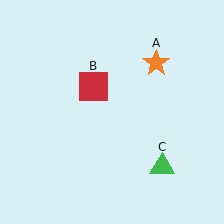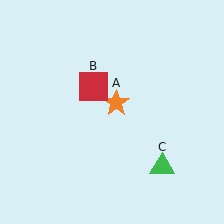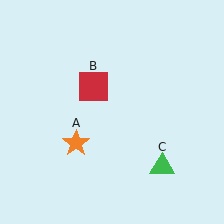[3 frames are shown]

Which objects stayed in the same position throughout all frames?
Red square (object B) and green triangle (object C) remained stationary.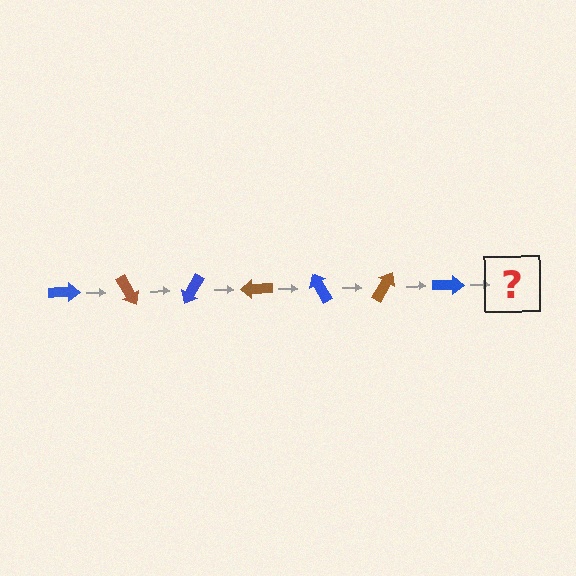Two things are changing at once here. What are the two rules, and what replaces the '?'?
The two rules are that it rotates 60 degrees each step and the color cycles through blue and brown. The '?' should be a brown arrow, rotated 420 degrees from the start.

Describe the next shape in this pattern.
It should be a brown arrow, rotated 420 degrees from the start.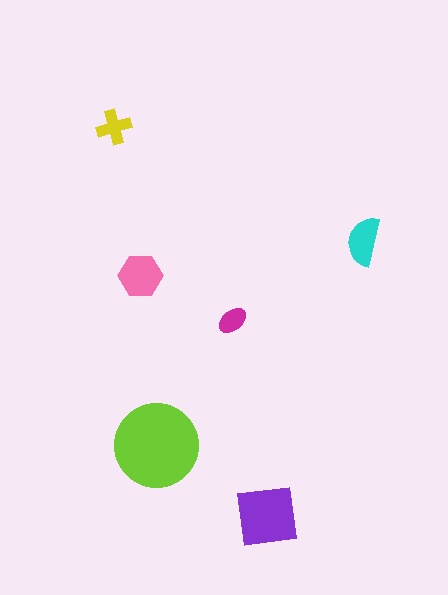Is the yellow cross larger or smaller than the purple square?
Smaller.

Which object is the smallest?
The magenta ellipse.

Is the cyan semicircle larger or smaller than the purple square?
Smaller.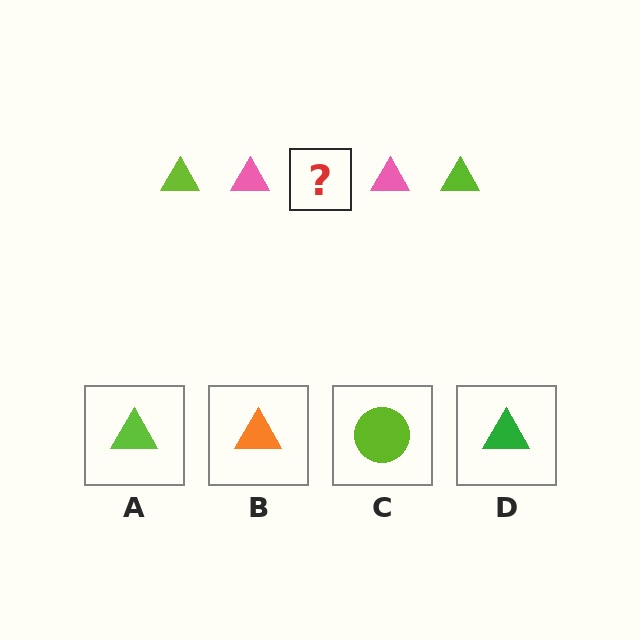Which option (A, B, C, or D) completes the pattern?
A.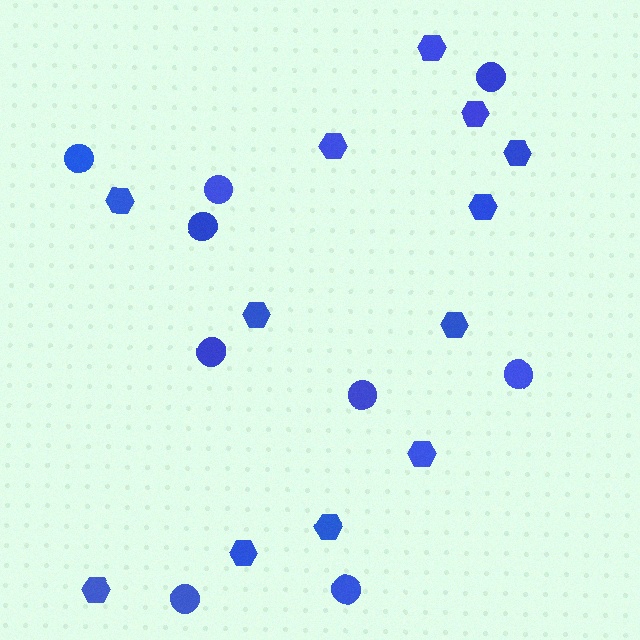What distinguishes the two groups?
There are 2 groups: one group of hexagons (12) and one group of circles (9).